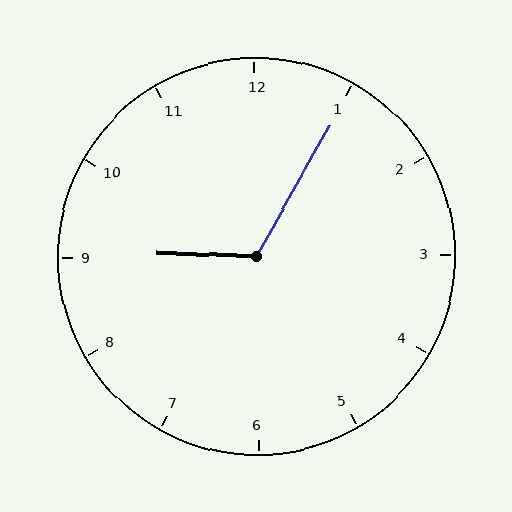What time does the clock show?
9:05.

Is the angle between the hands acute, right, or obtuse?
It is obtuse.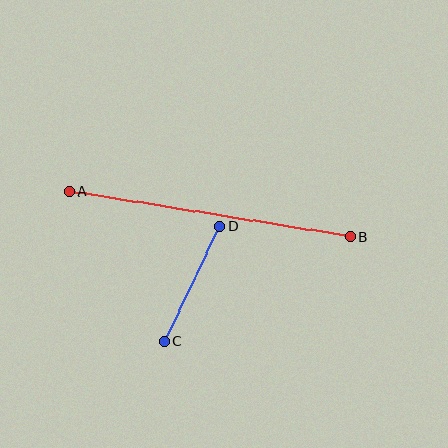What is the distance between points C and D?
The distance is approximately 127 pixels.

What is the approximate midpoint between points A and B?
The midpoint is at approximately (210, 214) pixels.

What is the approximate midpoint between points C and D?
The midpoint is at approximately (192, 284) pixels.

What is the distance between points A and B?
The distance is approximately 284 pixels.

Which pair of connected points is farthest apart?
Points A and B are farthest apart.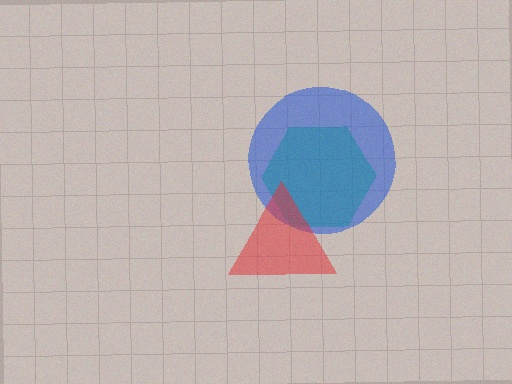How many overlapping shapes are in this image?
There are 3 overlapping shapes in the image.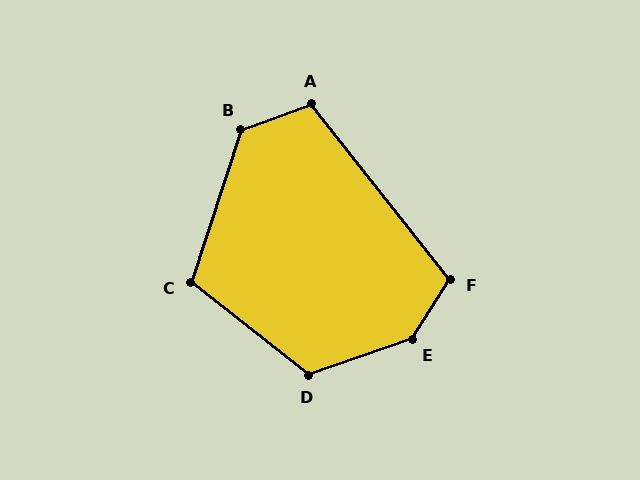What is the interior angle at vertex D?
Approximately 123 degrees (obtuse).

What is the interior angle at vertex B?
Approximately 128 degrees (obtuse).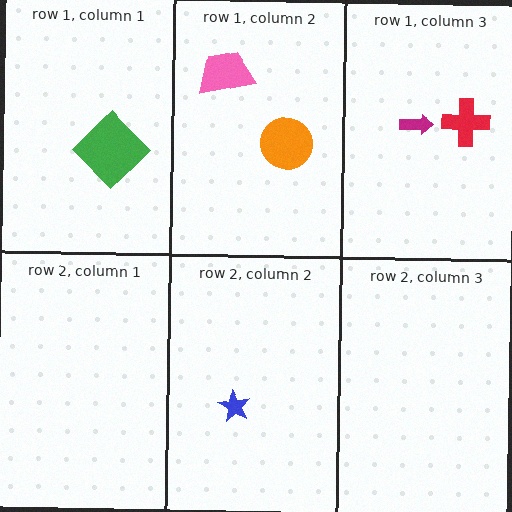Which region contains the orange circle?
The row 1, column 2 region.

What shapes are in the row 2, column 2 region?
The blue star.